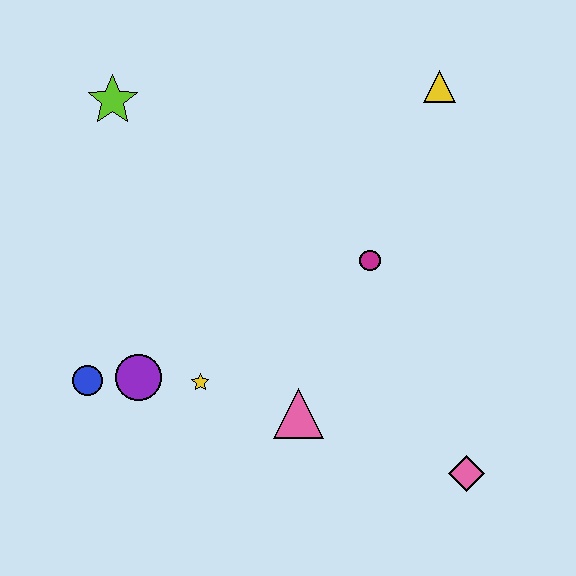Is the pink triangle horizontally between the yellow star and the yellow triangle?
Yes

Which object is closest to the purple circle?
The blue circle is closest to the purple circle.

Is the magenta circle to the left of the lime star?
No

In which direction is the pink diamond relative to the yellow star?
The pink diamond is to the right of the yellow star.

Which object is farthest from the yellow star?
The yellow triangle is farthest from the yellow star.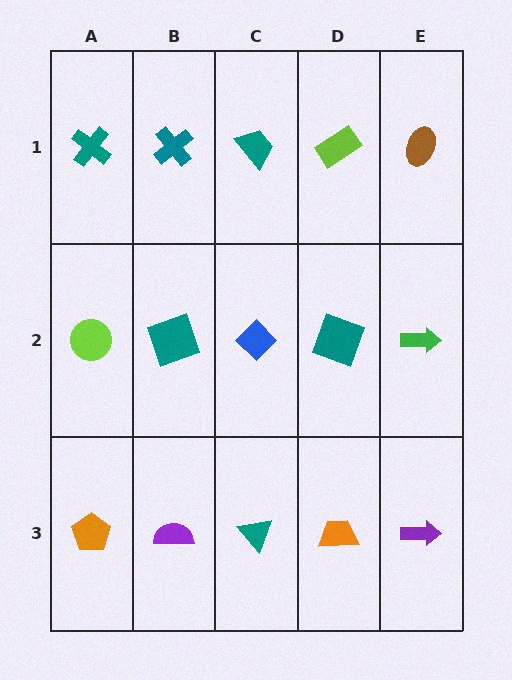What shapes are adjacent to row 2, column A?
A teal cross (row 1, column A), an orange pentagon (row 3, column A), a teal square (row 2, column B).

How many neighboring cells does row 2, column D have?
4.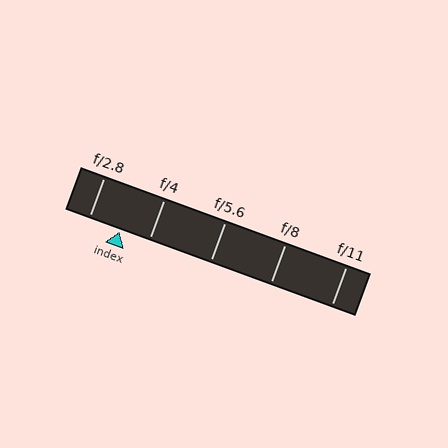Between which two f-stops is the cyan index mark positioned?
The index mark is between f/2.8 and f/4.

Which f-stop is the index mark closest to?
The index mark is closest to f/4.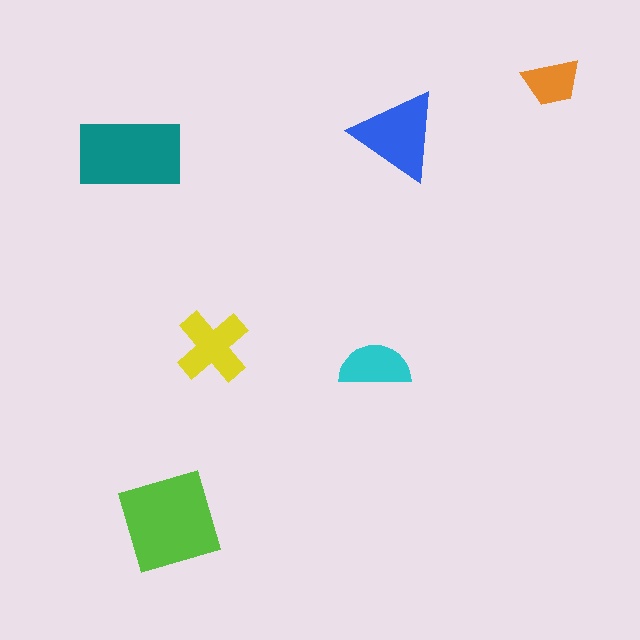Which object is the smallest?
The orange trapezoid.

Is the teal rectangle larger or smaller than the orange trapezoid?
Larger.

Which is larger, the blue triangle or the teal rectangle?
The teal rectangle.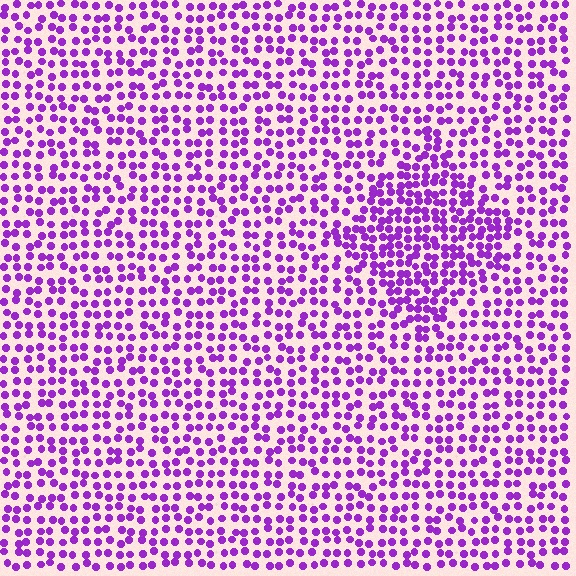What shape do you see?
I see a diamond.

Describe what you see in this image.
The image contains small purple elements arranged at two different densities. A diamond-shaped region is visible where the elements are more densely packed than the surrounding area.